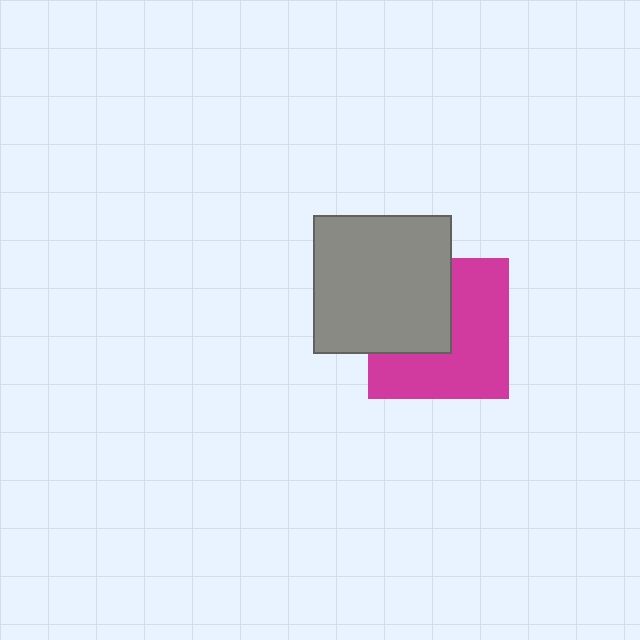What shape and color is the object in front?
The object in front is a gray square.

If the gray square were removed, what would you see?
You would see the complete magenta square.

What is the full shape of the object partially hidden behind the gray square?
The partially hidden object is a magenta square.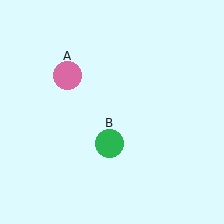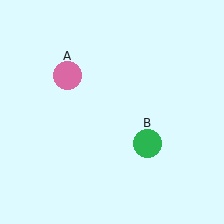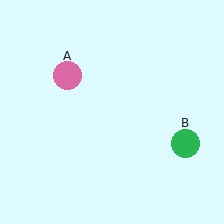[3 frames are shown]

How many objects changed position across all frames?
1 object changed position: green circle (object B).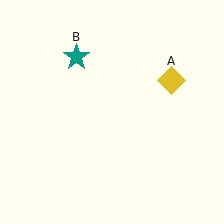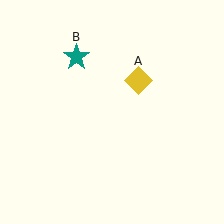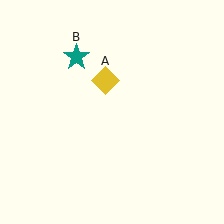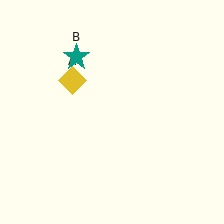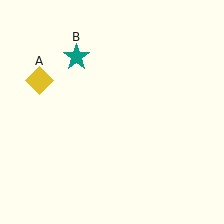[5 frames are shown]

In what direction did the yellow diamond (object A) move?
The yellow diamond (object A) moved left.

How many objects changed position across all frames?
1 object changed position: yellow diamond (object A).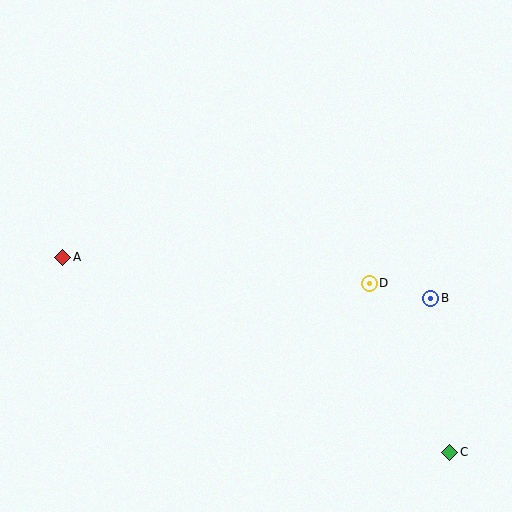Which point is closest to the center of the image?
Point D at (369, 283) is closest to the center.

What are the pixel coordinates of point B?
Point B is at (431, 298).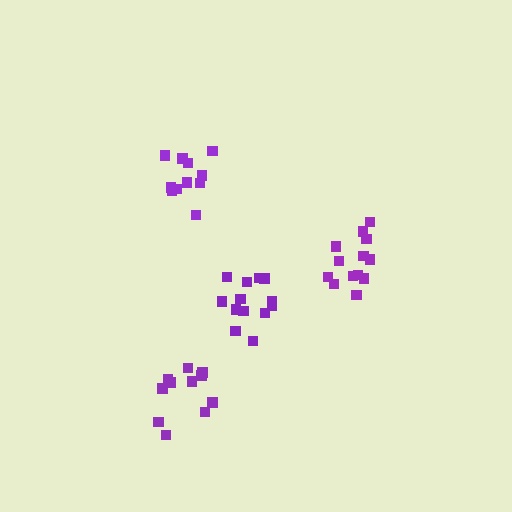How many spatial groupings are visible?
There are 4 spatial groupings.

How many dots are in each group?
Group 1: 11 dots, Group 2: 14 dots, Group 3: 13 dots, Group 4: 11 dots (49 total).